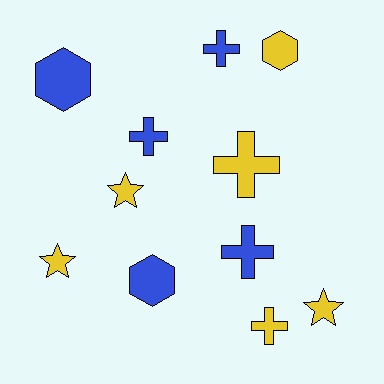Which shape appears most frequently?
Cross, with 5 objects.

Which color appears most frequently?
Yellow, with 6 objects.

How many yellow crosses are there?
There are 2 yellow crosses.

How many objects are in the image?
There are 11 objects.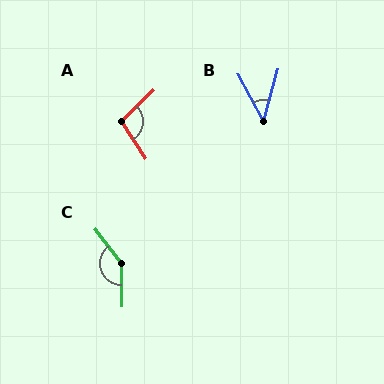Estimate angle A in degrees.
Approximately 101 degrees.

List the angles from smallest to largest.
B (43°), A (101°), C (143°).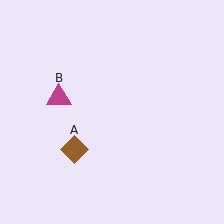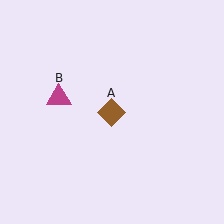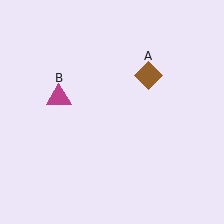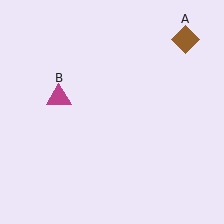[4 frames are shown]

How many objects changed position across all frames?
1 object changed position: brown diamond (object A).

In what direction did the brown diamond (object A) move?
The brown diamond (object A) moved up and to the right.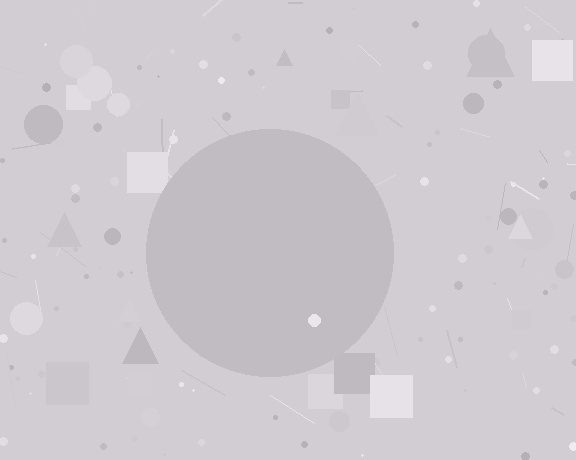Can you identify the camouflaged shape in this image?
The camouflaged shape is a circle.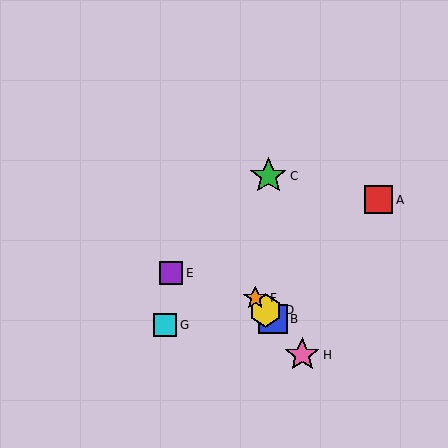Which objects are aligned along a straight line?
Objects B, D, F, H are aligned along a straight line.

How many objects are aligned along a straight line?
4 objects (B, D, F, H) are aligned along a straight line.